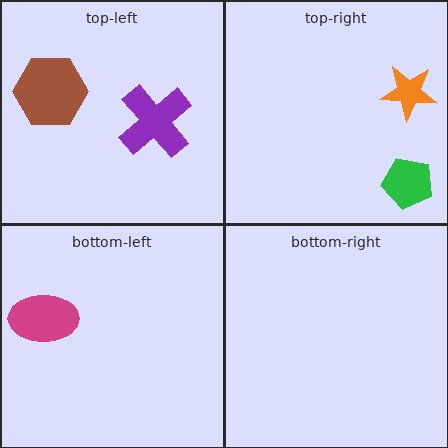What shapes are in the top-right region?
The orange star, the green pentagon.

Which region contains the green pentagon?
The top-right region.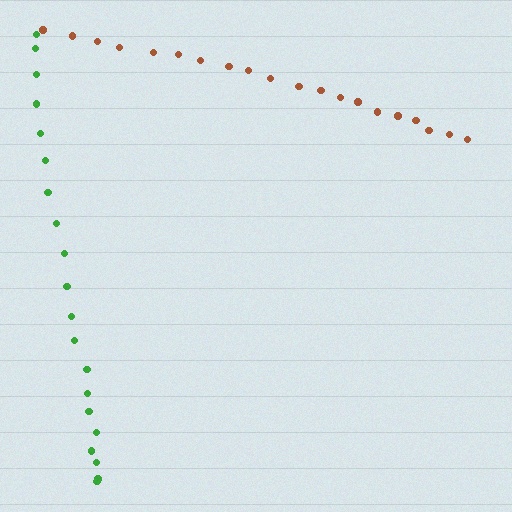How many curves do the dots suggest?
There are 2 distinct paths.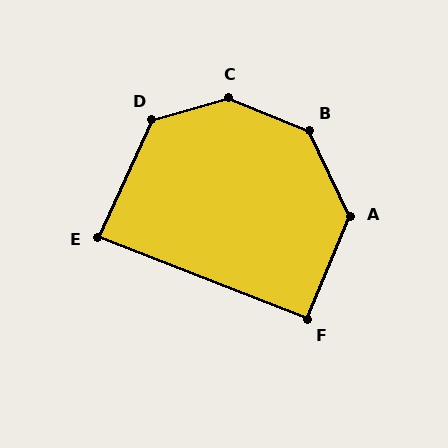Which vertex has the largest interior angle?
C, at approximately 141 degrees.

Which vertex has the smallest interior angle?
E, at approximately 87 degrees.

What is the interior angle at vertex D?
Approximately 131 degrees (obtuse).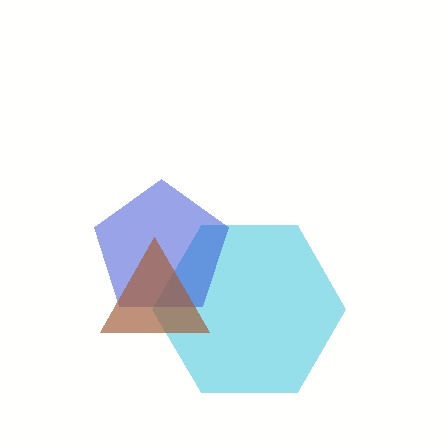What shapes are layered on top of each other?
The layered shapes are: a cyan hexagon, a blue pentagon, a brown triangle.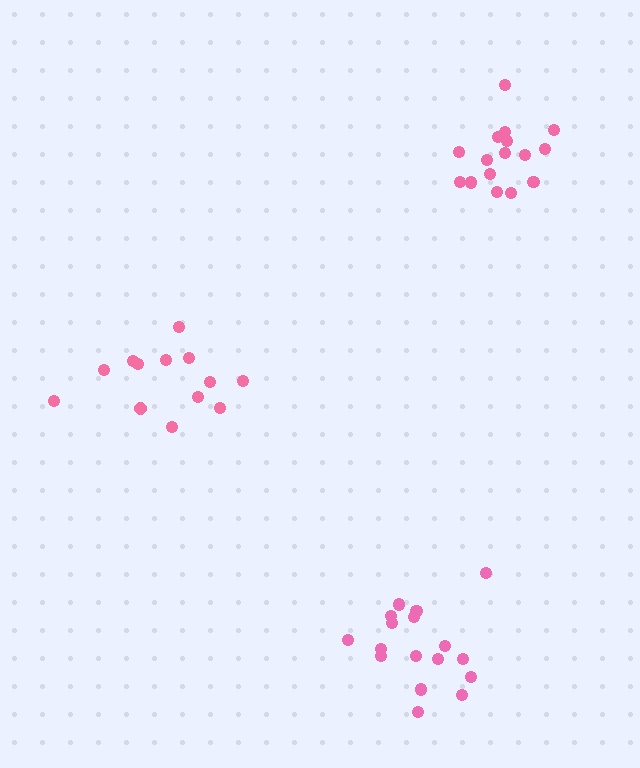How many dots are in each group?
Group 1: 16 dots, Group 2: 17 dots, Group 3: 13 dots (46 total).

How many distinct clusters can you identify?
There are 3 distinct clusters.